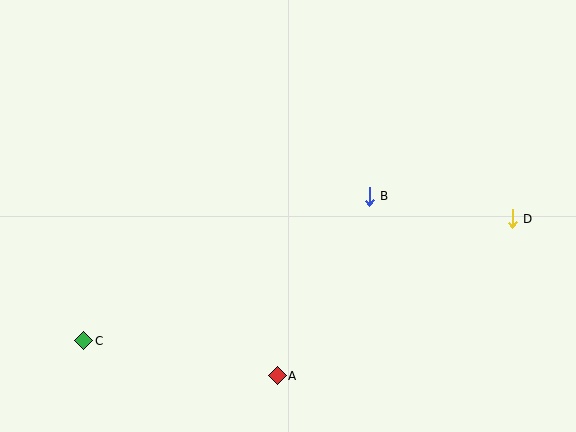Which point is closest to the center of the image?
Point B at (369, 196) is closest to the center.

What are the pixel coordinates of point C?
Point C is at (84, 341).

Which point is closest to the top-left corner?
Point C is closest to the top-left corner.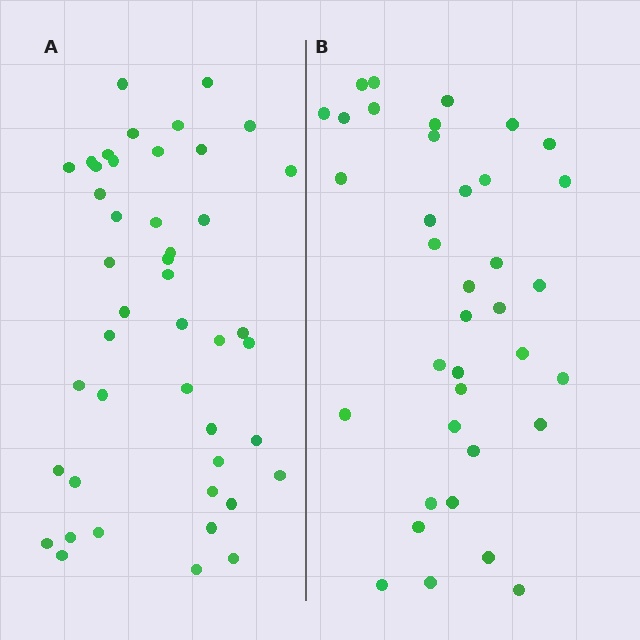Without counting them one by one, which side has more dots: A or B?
Region A (the left region) has more dots.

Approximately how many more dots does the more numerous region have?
Region A has roughly 8 or so more dots than region B.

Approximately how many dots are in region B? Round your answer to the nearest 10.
About 40 dots. (The exact count is 37, which rounds to 40.)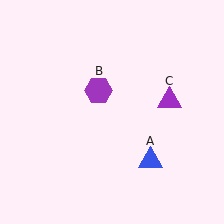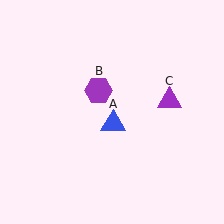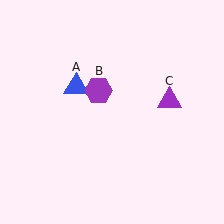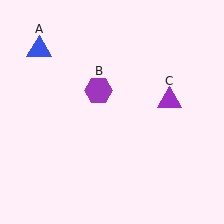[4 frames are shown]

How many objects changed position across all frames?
1 object changed position: blue triangle (object A).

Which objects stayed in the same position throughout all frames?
Purple hexagon (object B) and purple triangle (object C) remained stationary.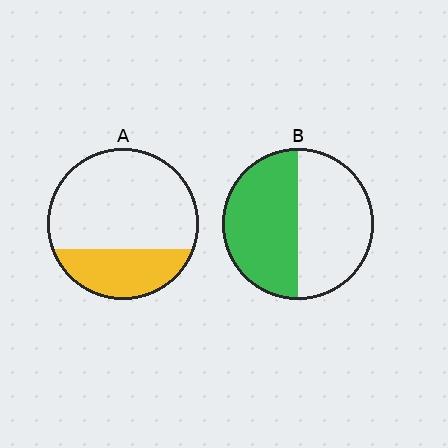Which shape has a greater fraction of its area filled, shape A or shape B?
Shape B.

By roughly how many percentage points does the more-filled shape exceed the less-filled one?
By roughly 20 percentage points (B over A).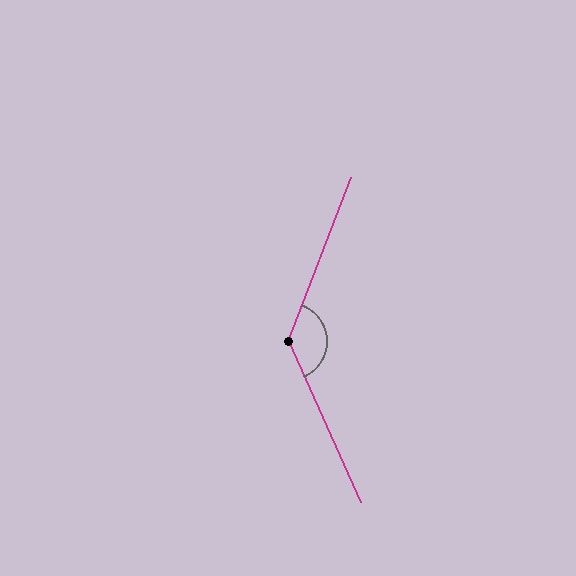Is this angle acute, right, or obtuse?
It is obtuse.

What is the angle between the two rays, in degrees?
Approximately 135 degrees.